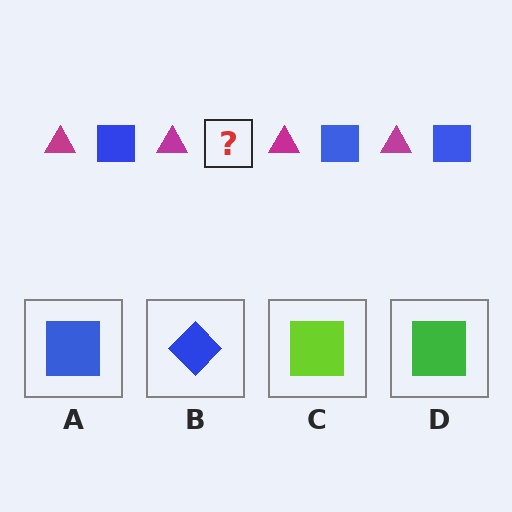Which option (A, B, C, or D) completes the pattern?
A.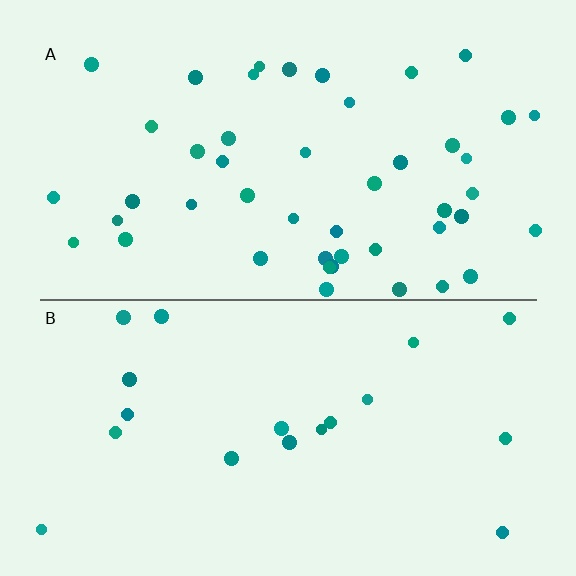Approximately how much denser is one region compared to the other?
Approximately 2.5× — region A over region B.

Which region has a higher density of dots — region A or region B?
A (the top).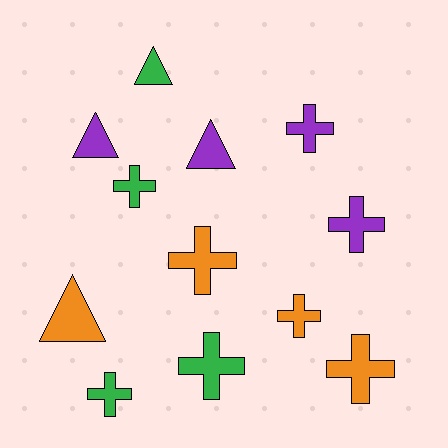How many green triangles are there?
There is 1 green triangle.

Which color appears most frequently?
Green, with 4 objects.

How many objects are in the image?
There are 12 objects.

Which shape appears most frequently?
Cross, with 8 objects.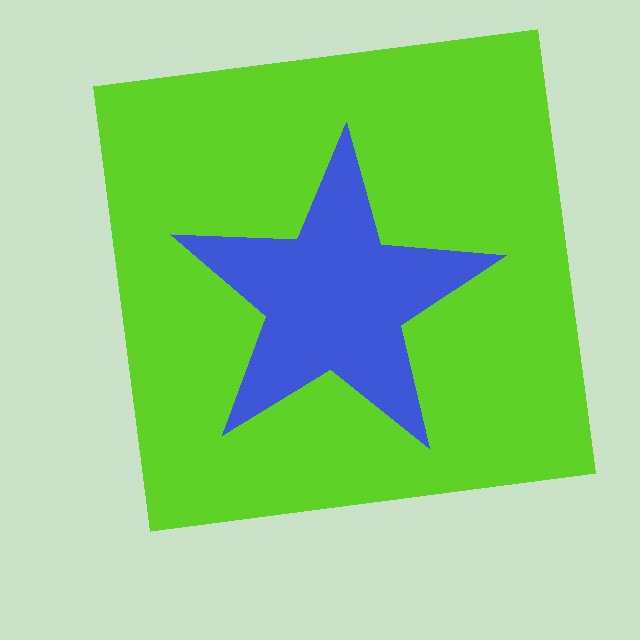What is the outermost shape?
The lime square.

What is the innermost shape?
The blue star.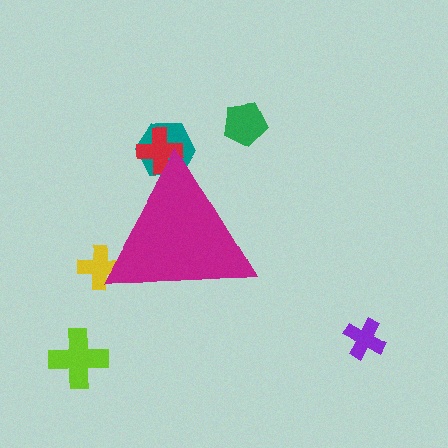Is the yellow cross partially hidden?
Yes, the yellow cross is partially hidden behind the magenta triangle.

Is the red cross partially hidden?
Yes, the red cross is partially hidden behind the magenta triangle.